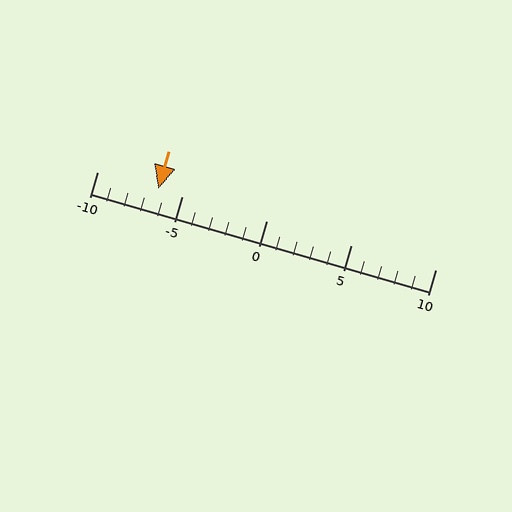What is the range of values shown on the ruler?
The ruler shows values from -10 to 10.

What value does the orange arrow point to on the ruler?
The orange arrow points to approximately -6.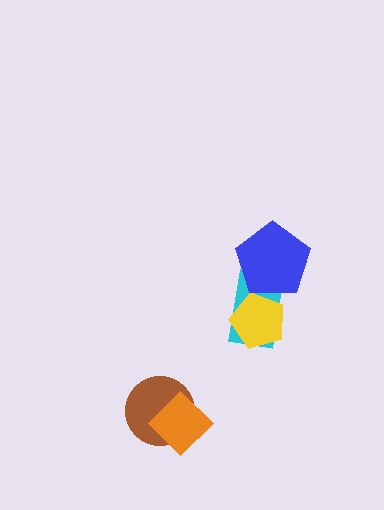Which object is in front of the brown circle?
The orange diamond is in front of the brown circle.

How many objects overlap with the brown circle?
1 object overlaps with the brown circle.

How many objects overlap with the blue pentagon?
2 objects overlap with the blue pentagon.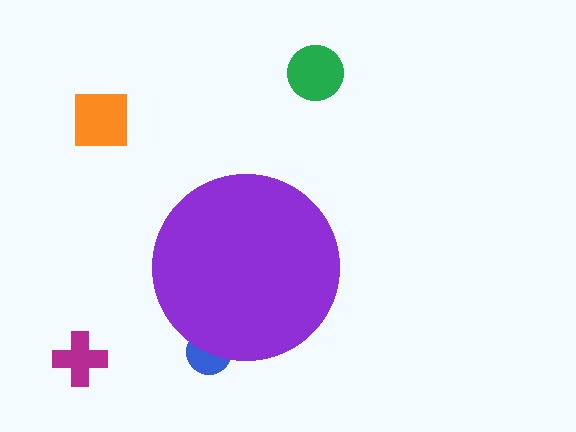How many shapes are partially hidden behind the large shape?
1 shape is partially hidden.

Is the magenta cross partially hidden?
No, the magenta cross is fully visible.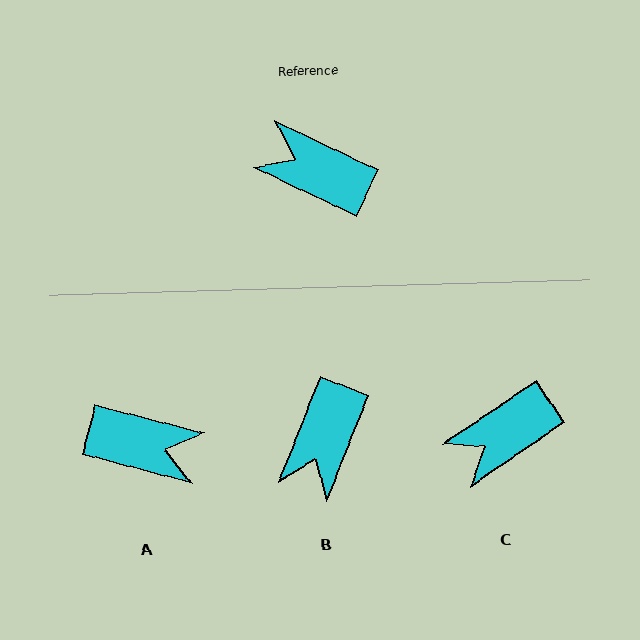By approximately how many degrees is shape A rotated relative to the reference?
Approximately 169 degrees clockwise.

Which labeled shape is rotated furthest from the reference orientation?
A, about 169 degrees away.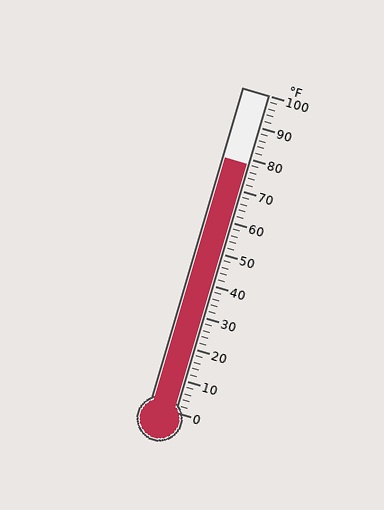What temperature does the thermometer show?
The thermometer shows approximately 78°F.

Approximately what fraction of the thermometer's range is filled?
The thermometer is filled to approximately 80% of its range.